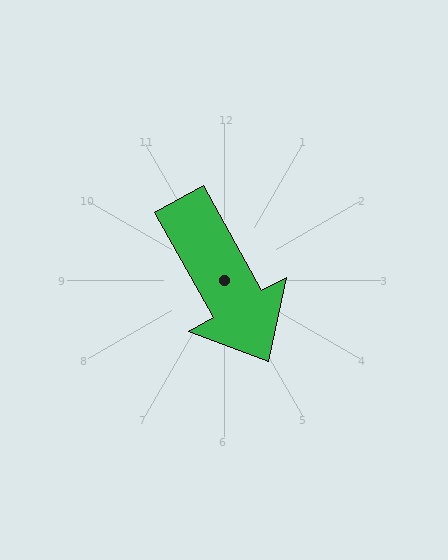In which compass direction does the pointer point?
Southeast.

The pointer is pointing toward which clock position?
Roughly 5 o'clock.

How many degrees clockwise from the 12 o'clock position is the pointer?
Approximately 151 degrees.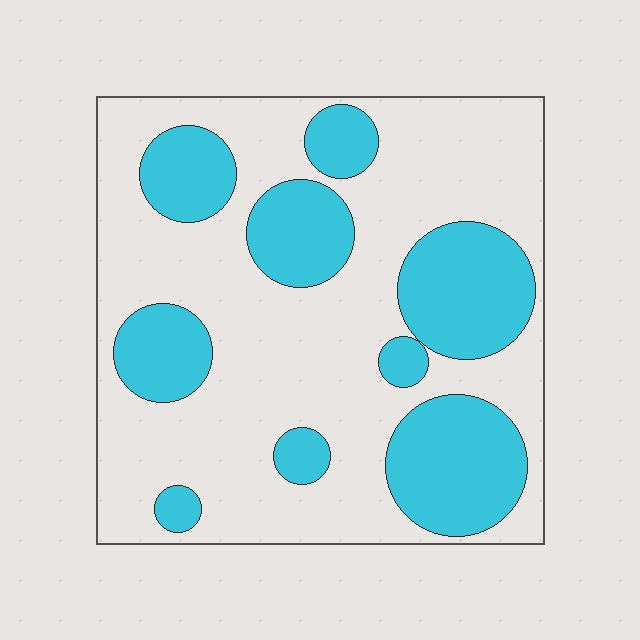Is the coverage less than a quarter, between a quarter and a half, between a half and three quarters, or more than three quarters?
Between a quarter and a half.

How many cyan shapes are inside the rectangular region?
9.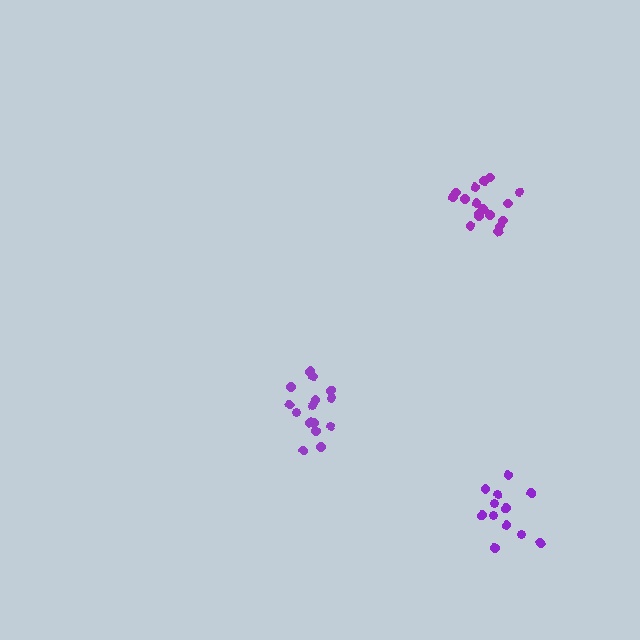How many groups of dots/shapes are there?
There are 3 groups.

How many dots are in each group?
Group 1: 12 dots, Group 2: 15 dots, Group 3: 17 dots (44 total).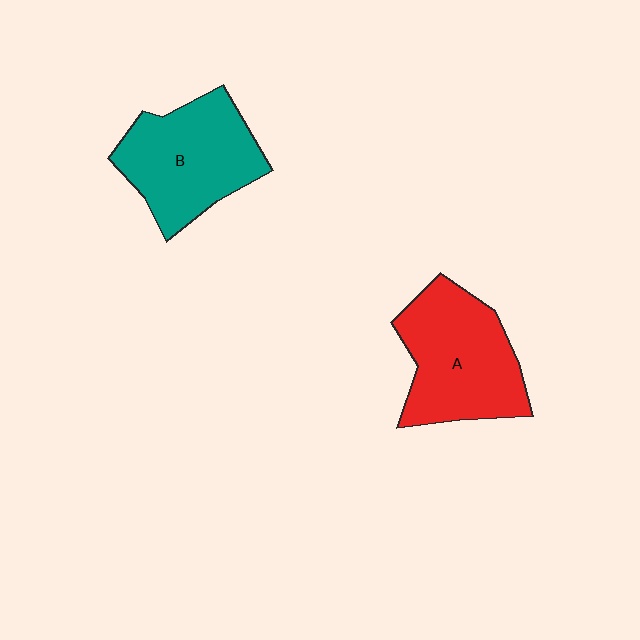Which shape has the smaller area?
Shape B (teal).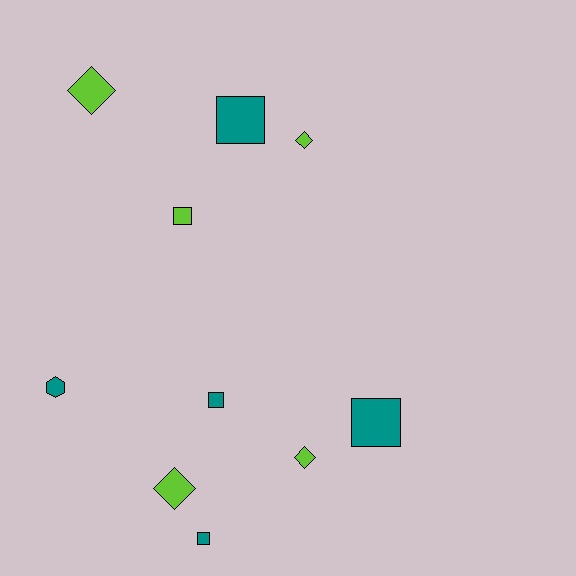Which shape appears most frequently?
Square, with 5 objects.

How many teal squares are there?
There are 4 teal squares.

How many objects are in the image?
There are 10 objects.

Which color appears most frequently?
Teal, with 5 objects.